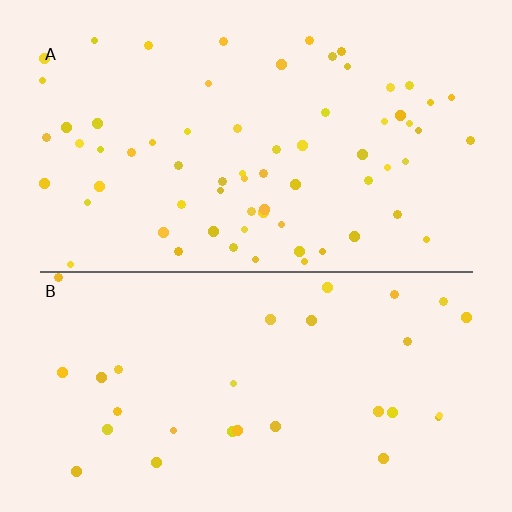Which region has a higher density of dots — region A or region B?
A (the top).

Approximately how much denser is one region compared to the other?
Approximately 2.2× — region A over region B.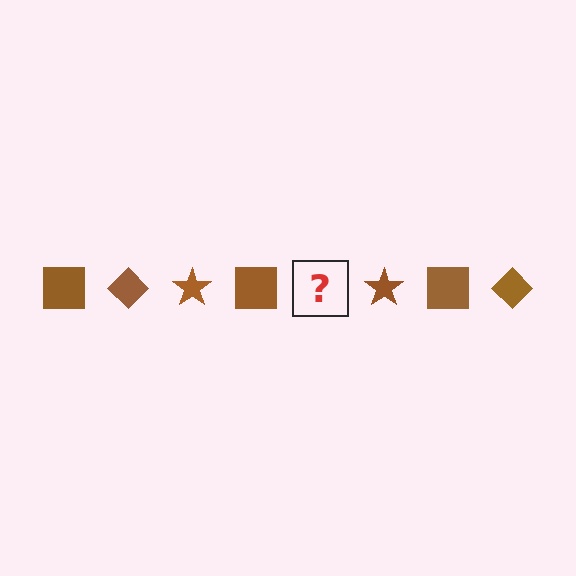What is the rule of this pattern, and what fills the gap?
The rule is that the pattern cycles through square, diamond, star shapes in brown. The gap should be filled with a brown diamond.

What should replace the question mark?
The question mark should be replaced with a brown diamond.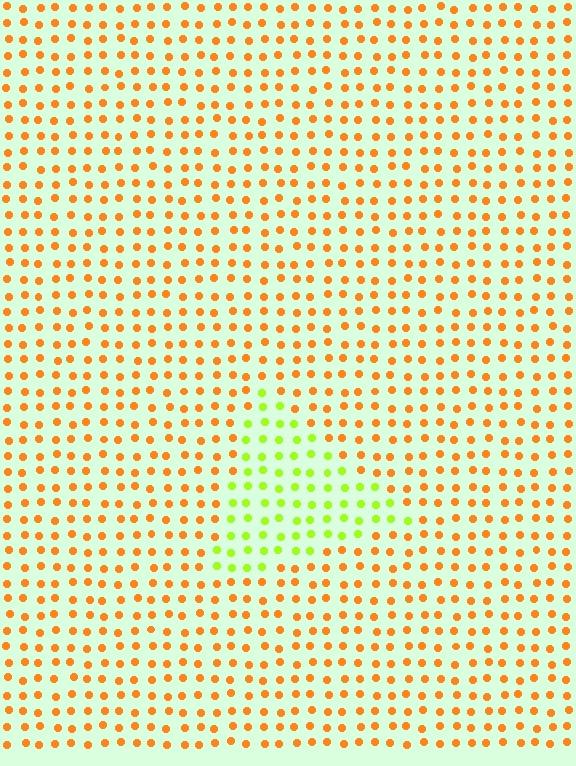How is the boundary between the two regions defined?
The boundary is defined purely by a slight shift in hue (about 58 degrees). Spacing, size, and orientation are identical on both sides.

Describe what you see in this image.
The image is filled with small orange elements in a uniform arrangement. A triangle-shaped region is visible where the elements are tinted to a slightly different hue, forming a subtle color boundary.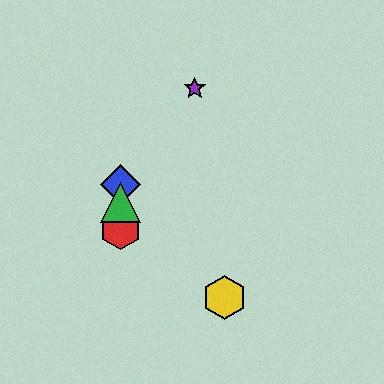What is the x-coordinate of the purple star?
The purple star is at x≈195.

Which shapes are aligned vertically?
The red hexagon, the blue diamond, the green triangle are aligned vertically.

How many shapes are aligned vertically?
3 shapes (the red hexagon, the blue diamond, the green triangle) are aligned vertically.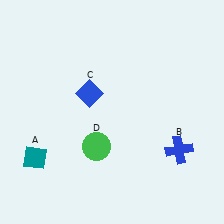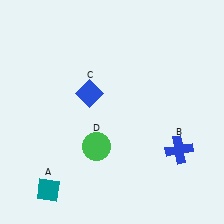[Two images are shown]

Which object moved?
The teal diamond (A) moved down.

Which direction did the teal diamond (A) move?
The teal diamond (A) moved down.